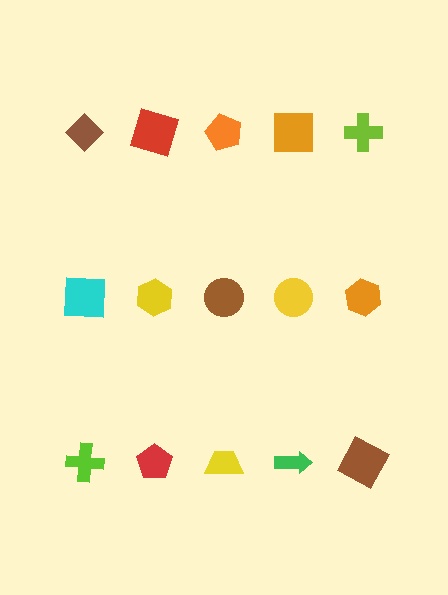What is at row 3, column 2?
A red pentagon.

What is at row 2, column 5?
An orange hexagon.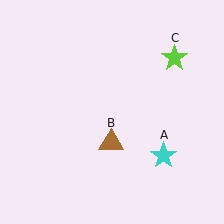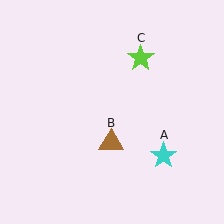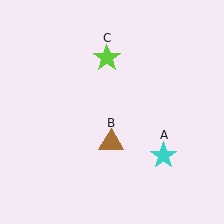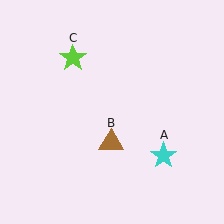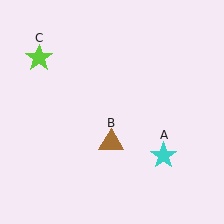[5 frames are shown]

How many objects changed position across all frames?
1 object changed position: lime star (object C).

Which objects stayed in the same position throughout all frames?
Cyan star (object A) and brown triangle (object B) remained stationary.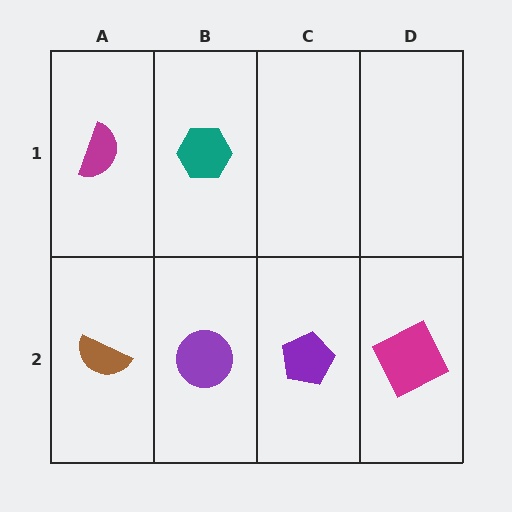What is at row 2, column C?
A purple pentagon.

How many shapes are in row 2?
4 shapes.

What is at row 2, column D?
A magenta square.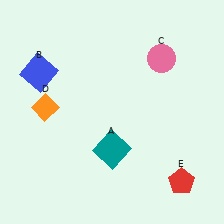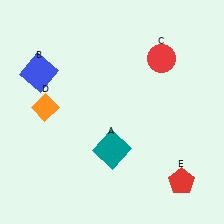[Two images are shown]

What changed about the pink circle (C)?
In Image 1, C is pink. In Image 2, it changed to red.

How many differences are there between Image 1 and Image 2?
There is 1 difference between the two images.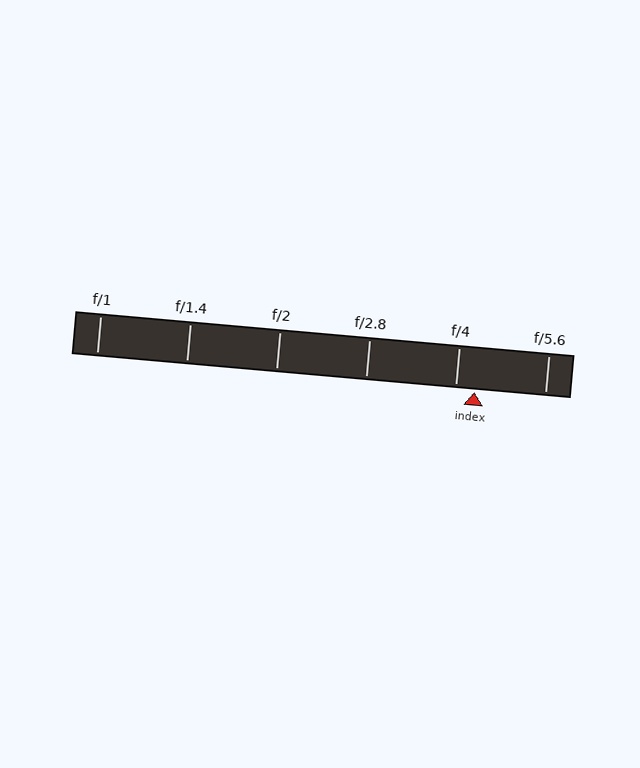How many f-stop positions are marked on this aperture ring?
There are 6 f-stop positions marked.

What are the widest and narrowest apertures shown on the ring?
The widest aperture shown is f/1 and the narrowest is f/5.6.